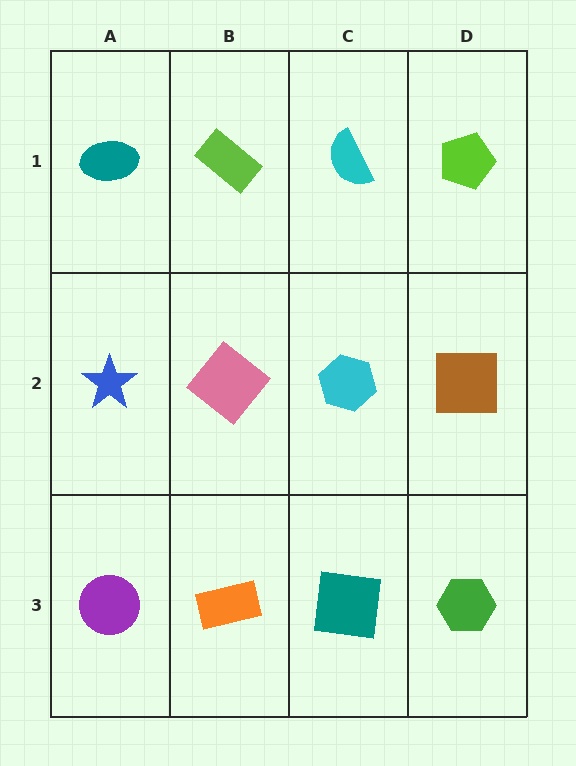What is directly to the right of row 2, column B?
A cyan hexagon.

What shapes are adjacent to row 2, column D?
A lime pentagon (row 1, column D), a green hexagon (row 3, column D), a cyan hexagon (row 2, column C).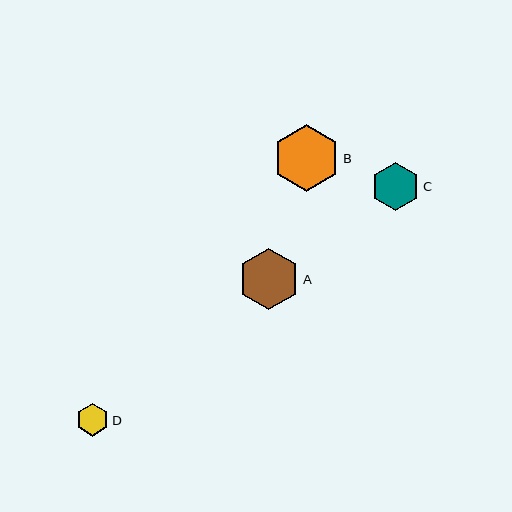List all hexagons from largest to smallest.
From largest to smallest: B, A, C, D.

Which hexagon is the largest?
Hexagon B is the largest with a size of approximately 68 pixels.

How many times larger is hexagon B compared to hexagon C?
Hexagon B is approximately 1.4 times the size of hexagon C.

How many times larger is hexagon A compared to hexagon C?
Hexagon A is approximately 1.3 times the size of hexagon C.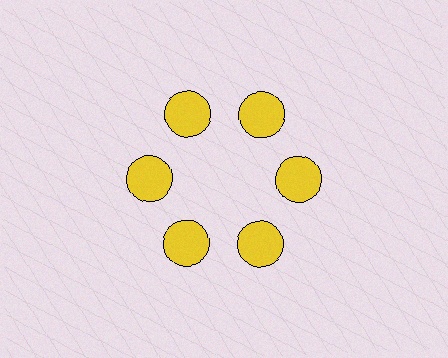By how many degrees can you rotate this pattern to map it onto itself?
The pattern maps onto itself every 60 degrees of rotation.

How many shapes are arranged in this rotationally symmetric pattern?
There are 6 shapes, arranged in 6 groups of 1.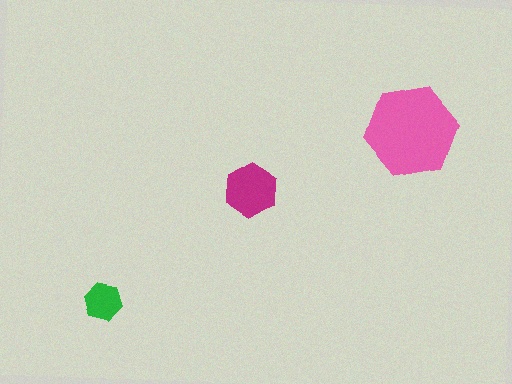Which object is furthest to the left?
The green hexagon is leftmost.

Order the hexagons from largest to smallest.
the pink one, the magenta one, the green one.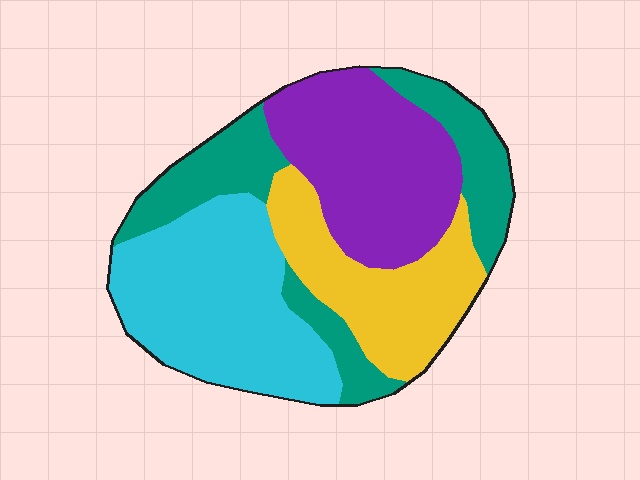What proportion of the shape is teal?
Teal covers 23% of the shape.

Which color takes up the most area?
Cyan, at roughly 30%.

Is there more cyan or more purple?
Cyan.